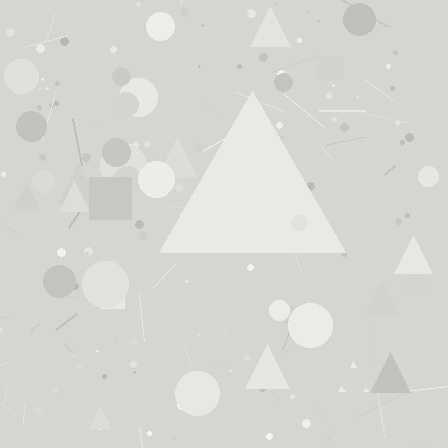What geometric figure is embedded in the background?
A triangle is embedded in the background.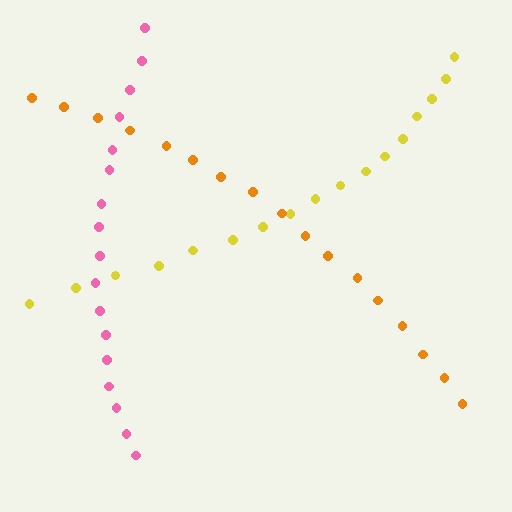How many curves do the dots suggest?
There are 3 distinct paths.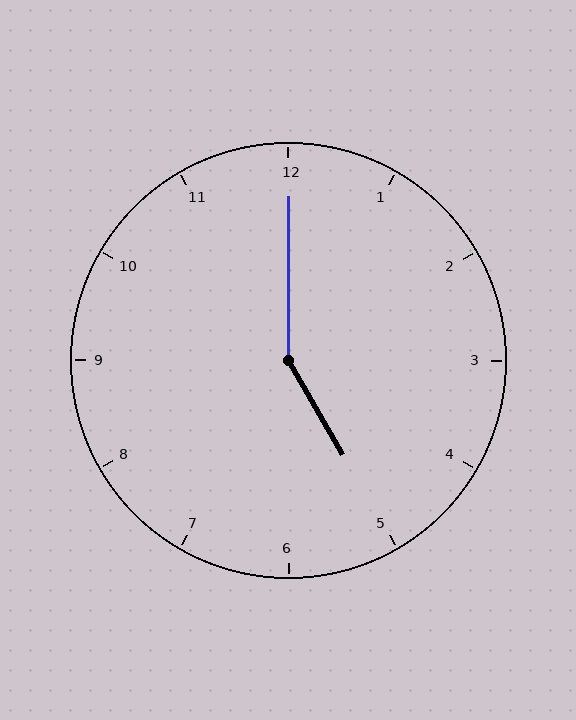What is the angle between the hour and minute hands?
Approximately 150 degrees.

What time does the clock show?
5:00.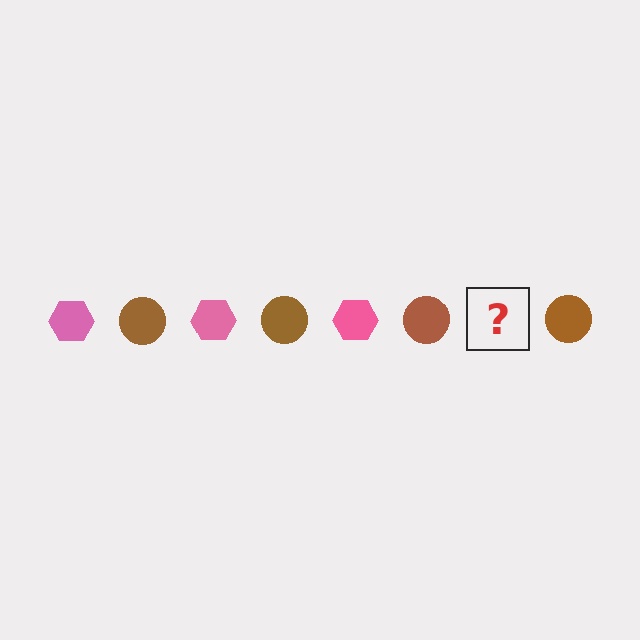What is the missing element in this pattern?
The missing element is a pink hexagon.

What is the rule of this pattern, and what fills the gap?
The rule is that the pattern alternates between pink hexagon and brown circle. The gap should be filled with a pink hexagon.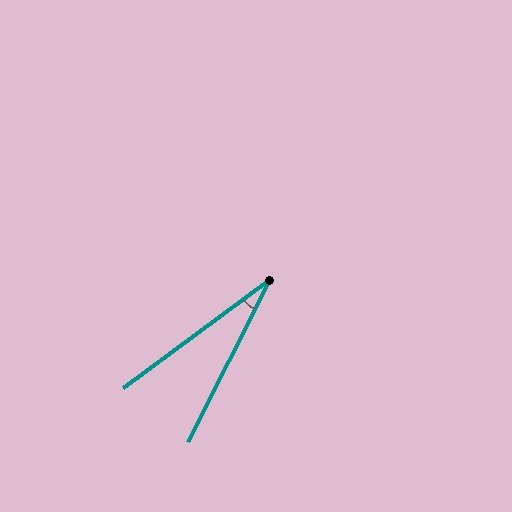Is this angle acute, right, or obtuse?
It is acute.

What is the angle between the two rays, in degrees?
Approximately 27 degrees.